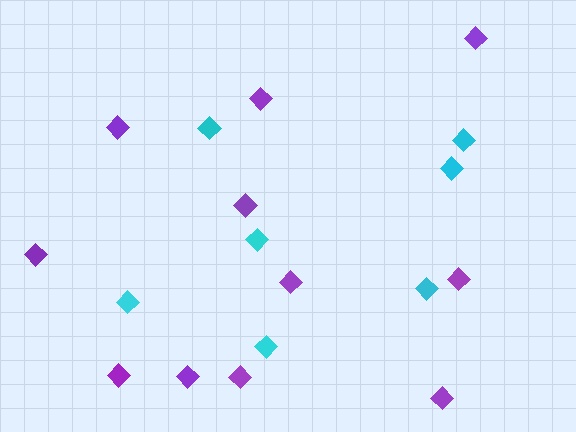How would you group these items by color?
There are 2 groups: one group of purple diamonds (11) and one group of cyan diamonds (7).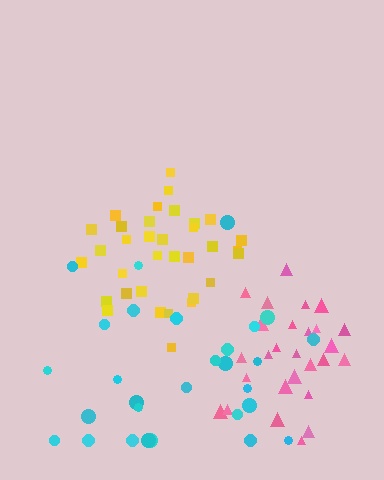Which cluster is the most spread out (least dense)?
Cyan.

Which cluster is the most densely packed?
Yellow.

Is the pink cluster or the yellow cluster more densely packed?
Yellow.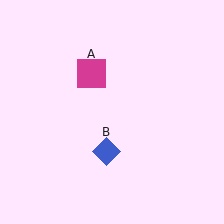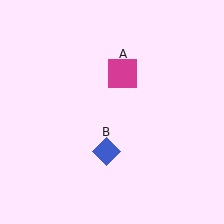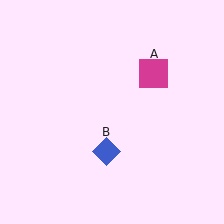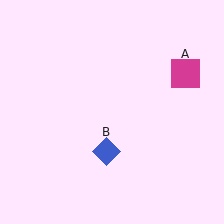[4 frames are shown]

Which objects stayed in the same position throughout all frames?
Blue diamond (object B) remained stationary.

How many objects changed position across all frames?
1 object changed position: magenta square (object A).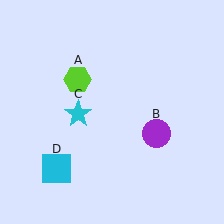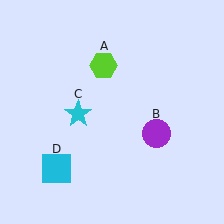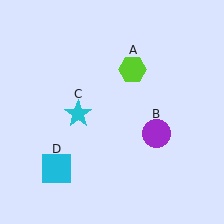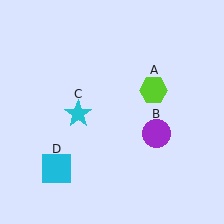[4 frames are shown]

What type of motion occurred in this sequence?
The lime hexagon (object A) rotated clockwise around the center of the scene.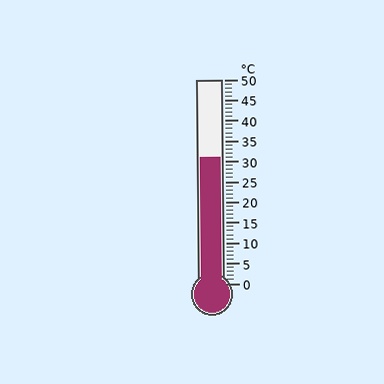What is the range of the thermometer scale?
The thermometer scale ranges from 0°C to 50°C.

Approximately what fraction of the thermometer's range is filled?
The thermometer is filled to approximately 60% of its range.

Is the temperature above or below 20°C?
The temperature is above 20°C.